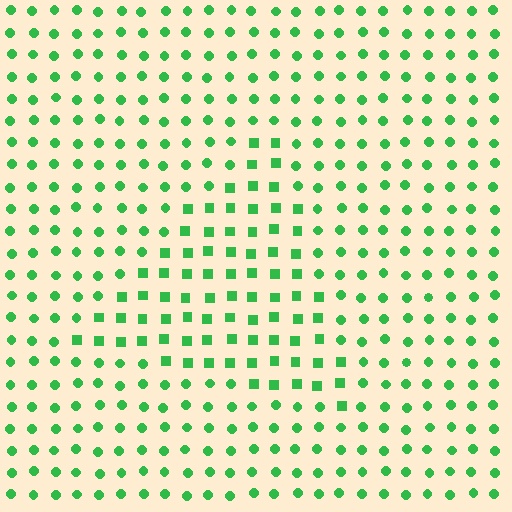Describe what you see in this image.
The image is filled with small green elements arranged in a uniform grid. A triangle-shaped region contains squares, while the surrounding area contains circles. The boundary is defined purely by the change in element shape.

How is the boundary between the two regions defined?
The boundary is defined by a change in element shape: squares inside vs. circles outside. All elements share the same color and spacing.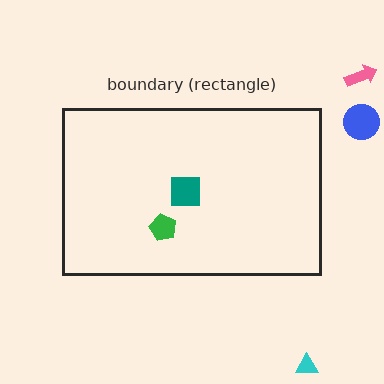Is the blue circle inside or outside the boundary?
Outside.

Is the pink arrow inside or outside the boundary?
Outside.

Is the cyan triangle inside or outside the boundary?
Outside.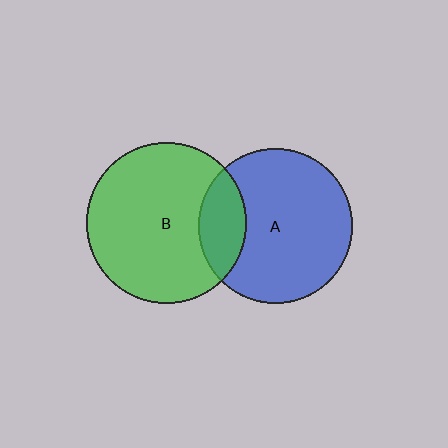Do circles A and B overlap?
Yes.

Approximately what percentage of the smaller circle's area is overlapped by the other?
Approximately 20%.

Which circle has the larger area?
Circle B (green).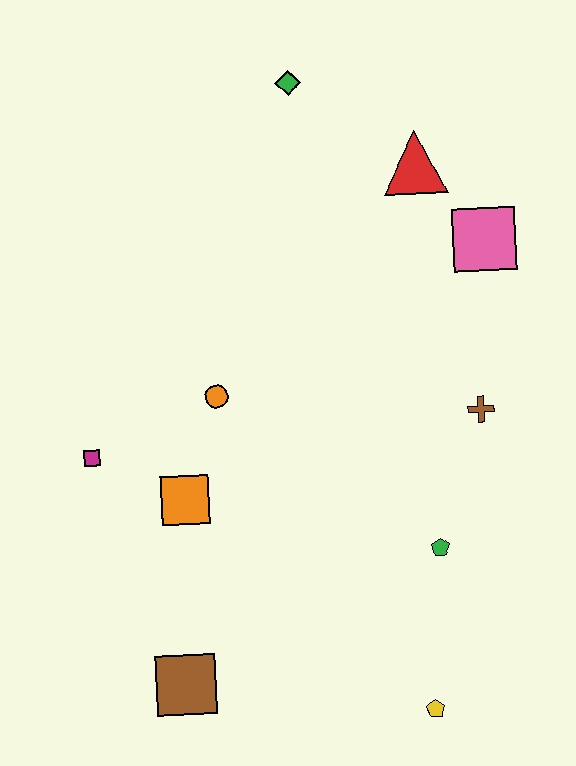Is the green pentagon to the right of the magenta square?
Yes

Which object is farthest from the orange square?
The green diamond is farthest from the orange square.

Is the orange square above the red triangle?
No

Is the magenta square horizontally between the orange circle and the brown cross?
No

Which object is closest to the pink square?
The red triangle is closest to the pink square.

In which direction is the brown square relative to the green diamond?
The brown square is below the green diamond.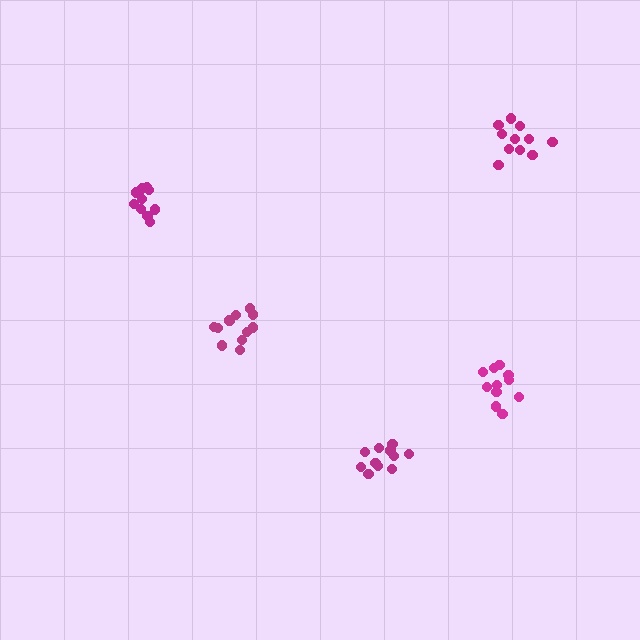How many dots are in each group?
Group 1: 11 dots, Group 2: 11 dots, Group 3: 11 dots, Group 4: 11 dots, Group 5: 11 dots (55 total).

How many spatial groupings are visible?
There are 5 spatial groupings.